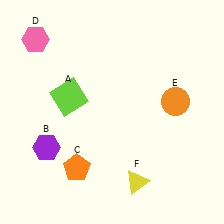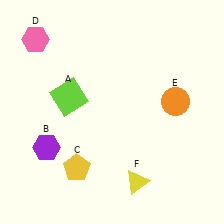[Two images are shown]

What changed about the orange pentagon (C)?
In Image 1, C is orange. In Image 2, it changed to yellow.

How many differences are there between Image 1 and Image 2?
There is 1 difference between the two images.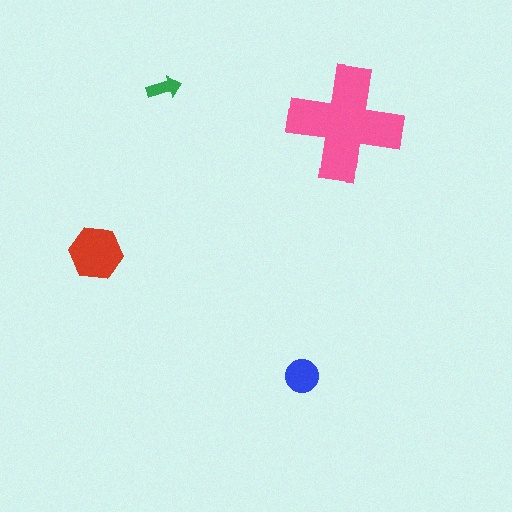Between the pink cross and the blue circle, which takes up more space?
The pink cross.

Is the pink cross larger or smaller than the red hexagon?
Larger.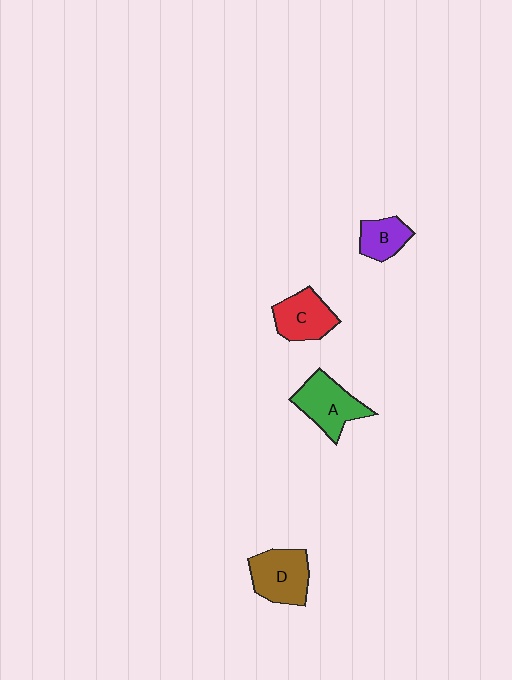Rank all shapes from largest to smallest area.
From largest to smallest: D (brown), A (green), C (red), B (purple).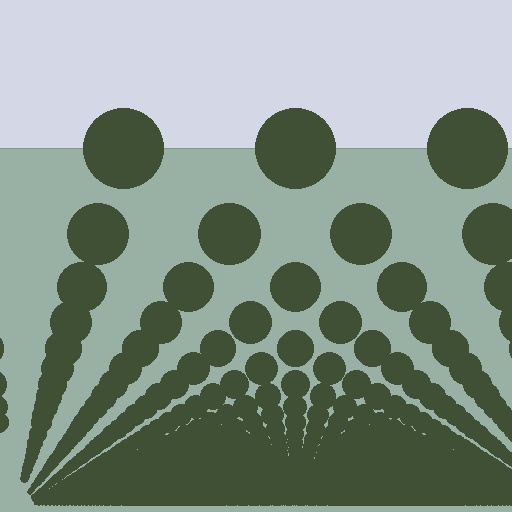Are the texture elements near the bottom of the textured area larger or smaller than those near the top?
Smaller. The gradient is inverted — elements near the bottom are smaller and denser.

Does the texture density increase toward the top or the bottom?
Density increases toward the bottom.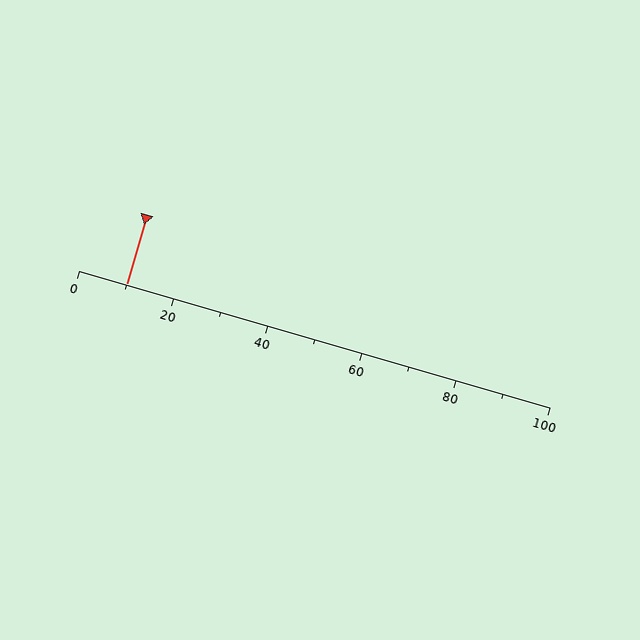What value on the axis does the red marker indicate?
The marker indicates approximately 10.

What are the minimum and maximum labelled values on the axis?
The axis runs from 0 to 100.